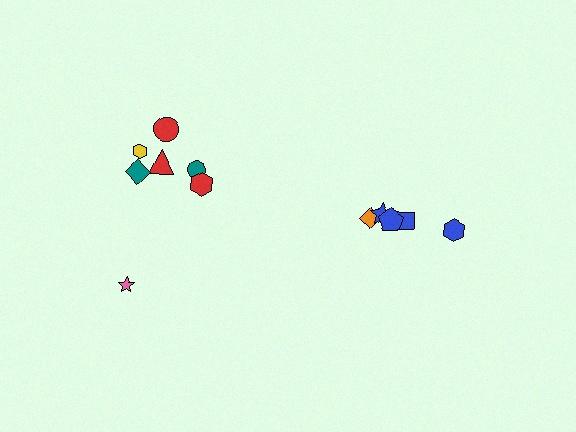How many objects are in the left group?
There are 7 objects.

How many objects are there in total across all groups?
There are 12 objects.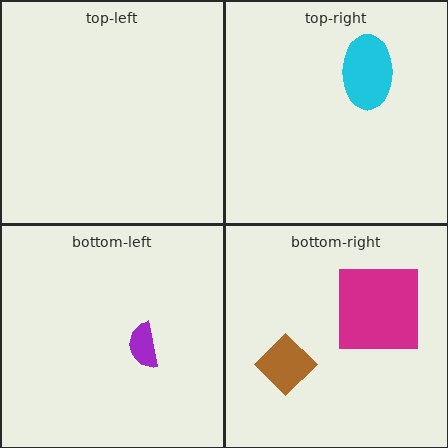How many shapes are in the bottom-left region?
1.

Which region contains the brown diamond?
The bottom-right region.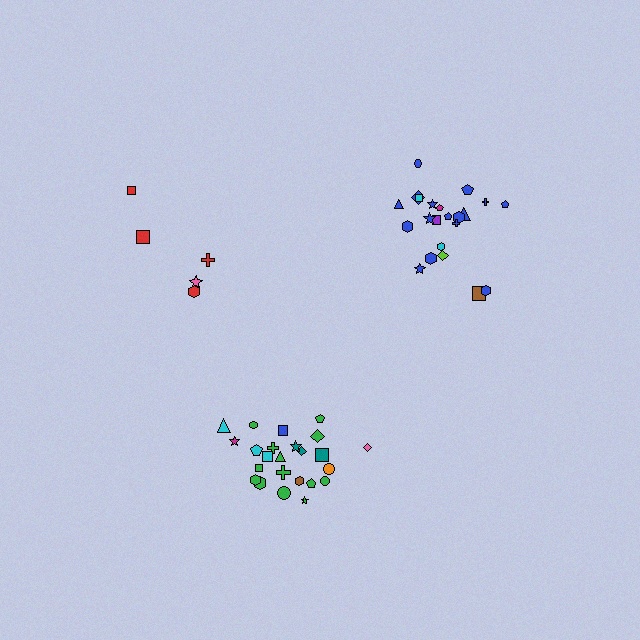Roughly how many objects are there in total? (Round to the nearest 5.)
Roughly 50 objects in total.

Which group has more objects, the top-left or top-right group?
The top-right group.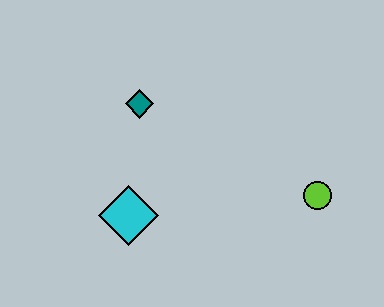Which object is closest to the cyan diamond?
The teal diamond is closest to the cyan diamond.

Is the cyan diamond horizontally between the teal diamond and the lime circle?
No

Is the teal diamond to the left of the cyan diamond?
No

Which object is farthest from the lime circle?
The teal diamond is farthest from the lime circle.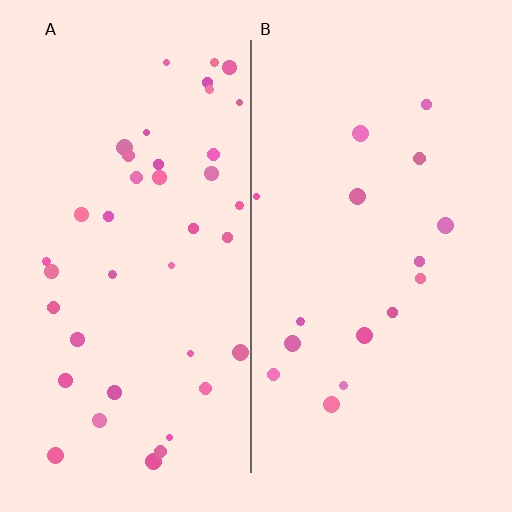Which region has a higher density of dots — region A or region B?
A (the left).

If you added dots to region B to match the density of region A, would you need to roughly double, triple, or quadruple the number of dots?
Approximately double.